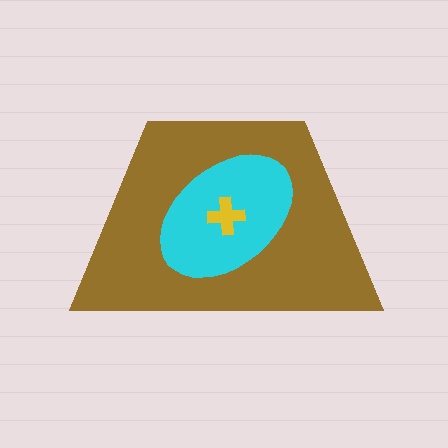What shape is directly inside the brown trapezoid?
The cyan ellipse.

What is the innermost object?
The yellow cross.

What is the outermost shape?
The brown trapezoid.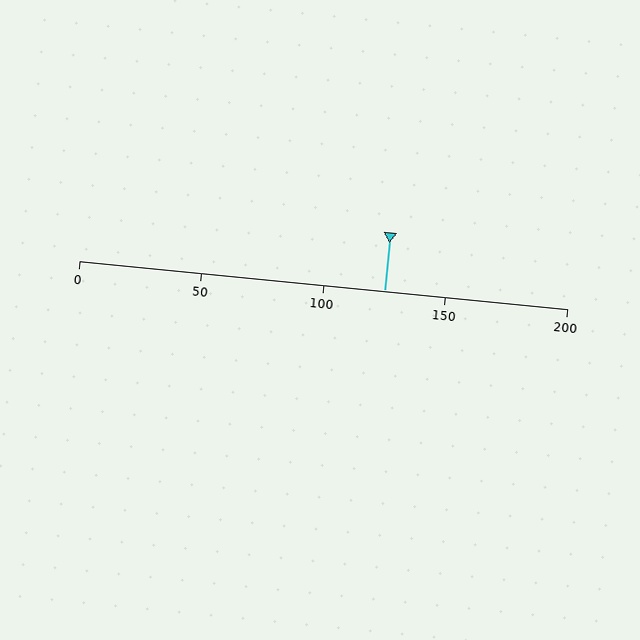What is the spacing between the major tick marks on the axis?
The major ticks are spaced 50 apart.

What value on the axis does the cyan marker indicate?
The marker indicates approximately 125.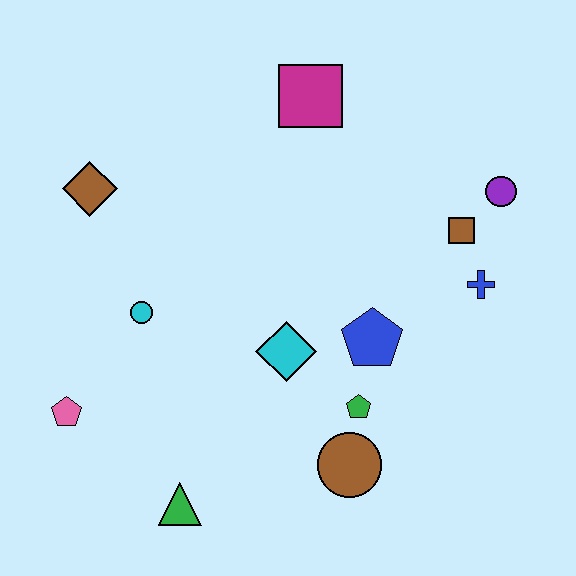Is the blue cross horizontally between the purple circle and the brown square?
Yes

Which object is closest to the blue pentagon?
The green pentagon is closest to the blue pentagon.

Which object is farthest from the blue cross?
The pink pentagon is farthest from the blue cross.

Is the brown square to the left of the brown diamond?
No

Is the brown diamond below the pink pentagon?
No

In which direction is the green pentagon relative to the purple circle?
The green pentagon is below the purple circle.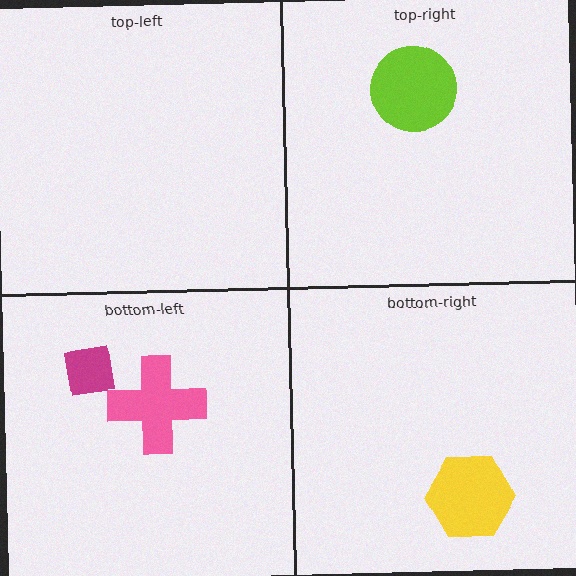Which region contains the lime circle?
The top-right region.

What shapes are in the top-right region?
The lime circle.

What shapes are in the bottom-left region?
The pink cross, the magenta square.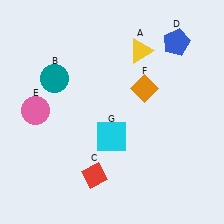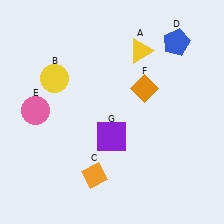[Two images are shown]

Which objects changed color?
B changed from teal to yellow. C changed from red to orange. G changed from cyan to purple.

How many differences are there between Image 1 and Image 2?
There are 3 differences between the two images.